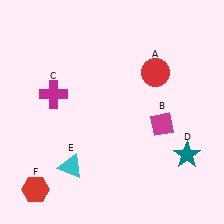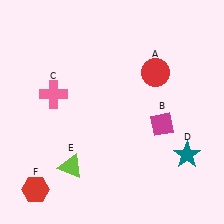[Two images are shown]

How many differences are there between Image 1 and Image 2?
There are 2 differences between the two images.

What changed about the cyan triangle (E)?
In Image 1, E is cyan. In Image 2, it changed to lime.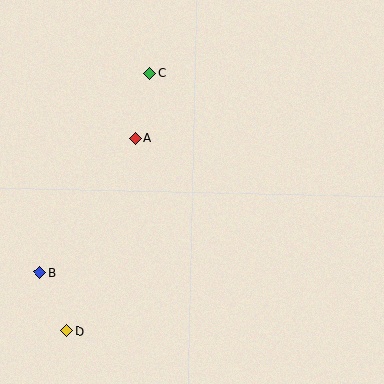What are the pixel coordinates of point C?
Point C is at (149, 73).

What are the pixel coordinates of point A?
Point A is at (135, 138).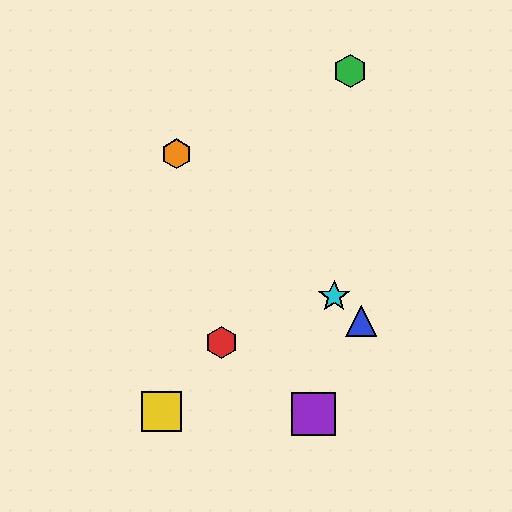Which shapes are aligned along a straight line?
The blue triangle, the orange hexagon, the cyan star are aligned along a straight line.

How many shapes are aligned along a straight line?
3 shapes (the blue triangle, the orange hexagon, the cyan star) are aligned along a straight line.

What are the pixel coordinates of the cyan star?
The cyan star is at (334, 296).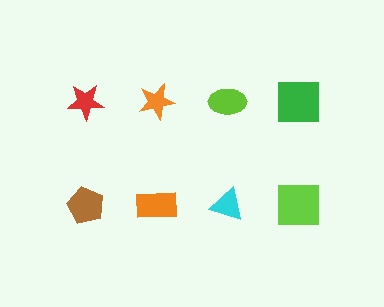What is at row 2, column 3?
A cyan triangle.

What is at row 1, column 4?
A green square.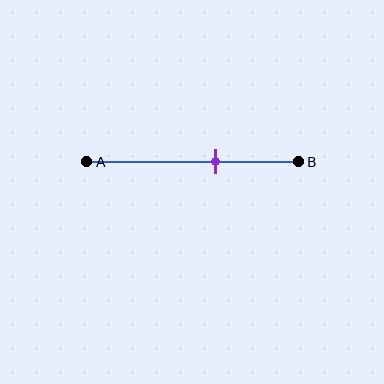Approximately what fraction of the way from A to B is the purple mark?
The purple mark is approximately 60% of the way from A to B.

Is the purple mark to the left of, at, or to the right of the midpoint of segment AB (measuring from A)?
The purple mark is to the right of the midpoint of segment AB.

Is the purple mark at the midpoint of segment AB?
No, the mark is at about 60% from A, not at the 50% midpoint.